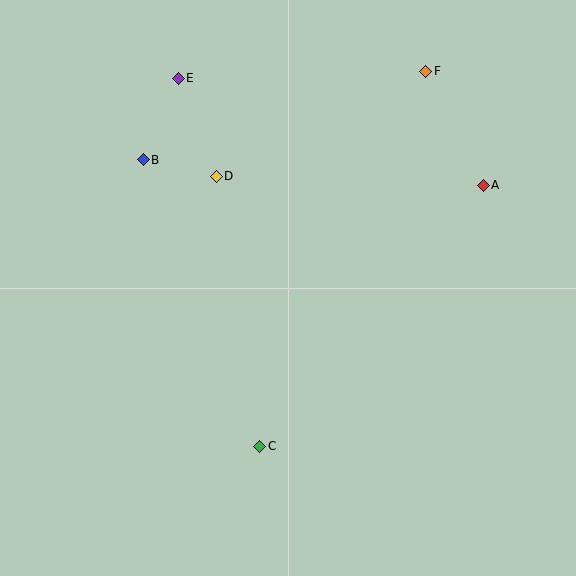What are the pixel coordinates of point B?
Point B is at (143, 160).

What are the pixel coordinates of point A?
Point A is at (483, 185).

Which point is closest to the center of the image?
Point D at (216, 176) is closest to the center.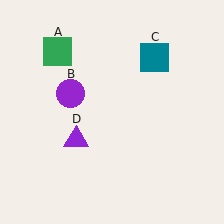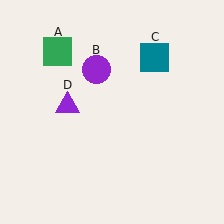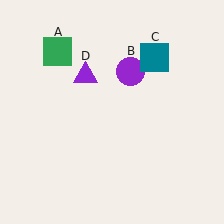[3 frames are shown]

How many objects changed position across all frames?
2 objects changed position: purple circle (object B), purple triangle (object D).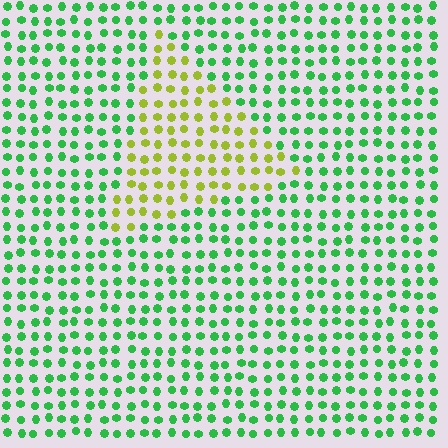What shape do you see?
I see a triangle.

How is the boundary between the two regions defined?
The boundary is defined purely by a slight shift in hue (about 56 degrees). Spacing, size, and orientation are identical on both sides.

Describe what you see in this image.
The image is filled with small green elements in a uniform arrangement. A triangle-shaped region is visible where the elements are tinted to a slightly different hue, forming a subtle color boundary.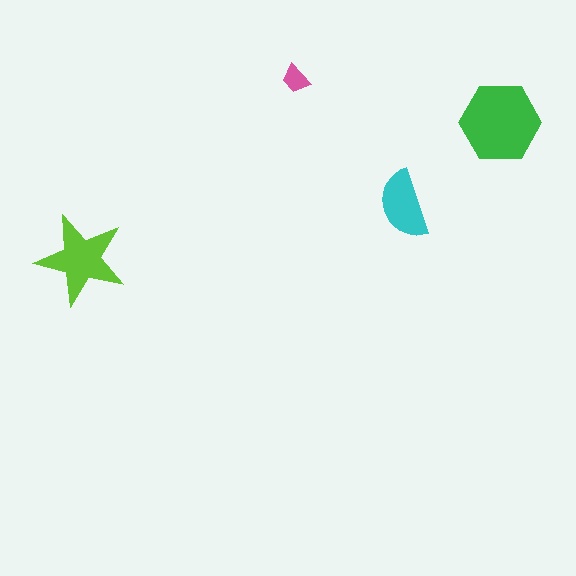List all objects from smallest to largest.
The pink trapezoid, the cyan semicircle, the lime star, the green hexagon.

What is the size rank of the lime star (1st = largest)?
2nd.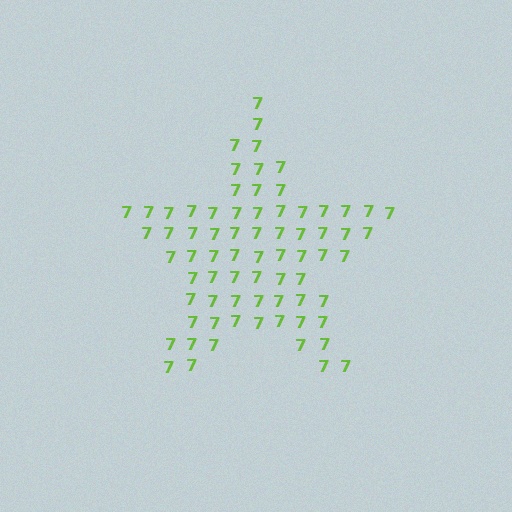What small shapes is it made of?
It is made of small digit 7's.